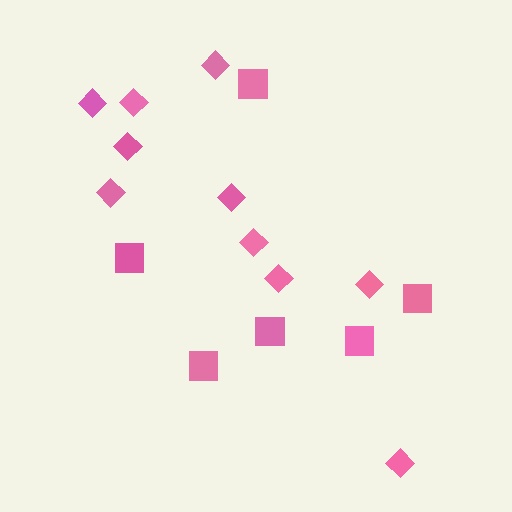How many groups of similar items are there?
There are 2 groups: one group of diamonds (10) and one group of squares (6).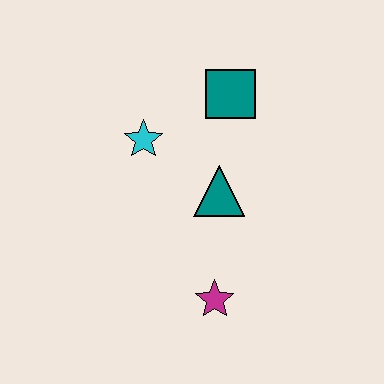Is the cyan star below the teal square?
Yes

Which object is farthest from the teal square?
The magenta star is farthest from the teal square.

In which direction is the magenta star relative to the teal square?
The magenta star is below the teal square.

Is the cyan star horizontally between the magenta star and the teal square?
No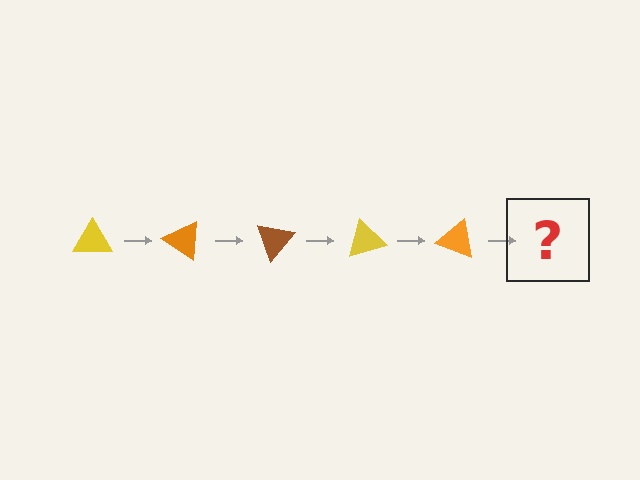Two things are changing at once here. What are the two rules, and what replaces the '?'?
The two rules are that it rotates 35 degrees each step and the color cycles through yellow, orange, and brown. The '?' should be a brown triangle, rotated 175 degrees from the start.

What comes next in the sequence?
The next element should be a brown triangle, rotated 175 degrees from the start.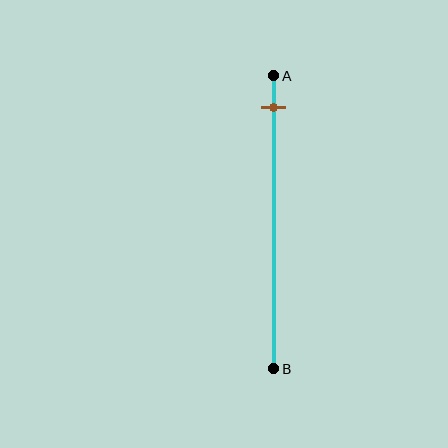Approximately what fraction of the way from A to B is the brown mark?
The brown mark is approximately 10% of the way from A to B.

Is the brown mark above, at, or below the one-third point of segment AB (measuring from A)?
The brown mark is above the one-third point of segment AB.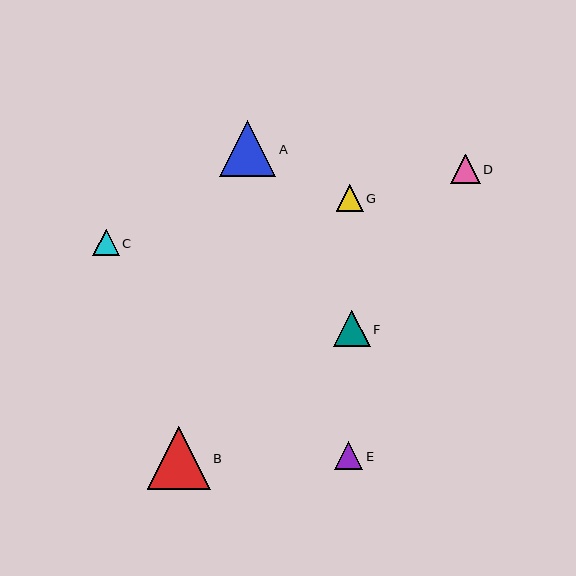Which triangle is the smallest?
Triangle C is the smallest with a size of approximately 27 pixels.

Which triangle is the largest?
Triangle B is the largest with a size of approximately 63 pixels.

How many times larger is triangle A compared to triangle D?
Triangle A is approximately 1.9 times the size of triangle D.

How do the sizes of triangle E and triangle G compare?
Triangle E and triangle G are approximately the same size.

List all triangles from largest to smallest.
From largest to smallest: B, A, F, D, E, G, C.